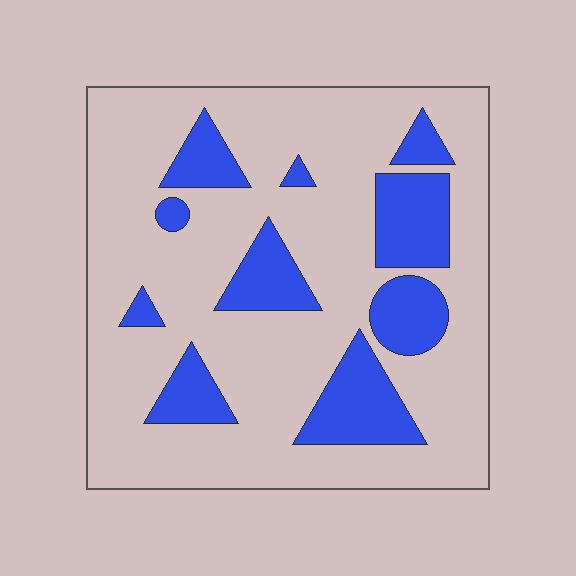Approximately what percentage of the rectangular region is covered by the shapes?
Approximately 25%.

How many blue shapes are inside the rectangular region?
10.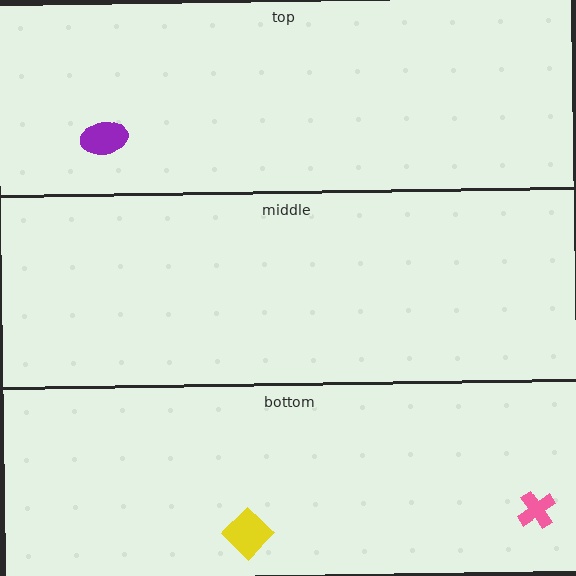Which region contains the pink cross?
The bottom region.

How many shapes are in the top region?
1.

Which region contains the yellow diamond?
The bottom region.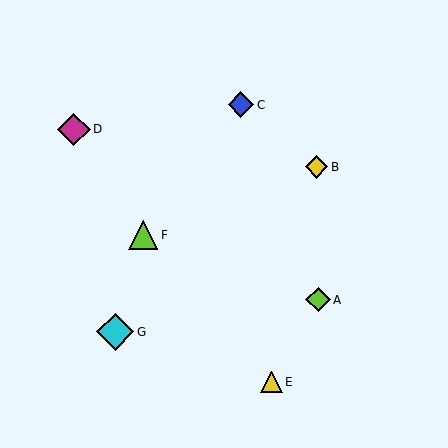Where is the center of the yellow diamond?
The center of the yellow diamond is at (316, 167).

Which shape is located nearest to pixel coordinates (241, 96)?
The blue diamond (labeled C) at (241, 105) is nearest to that location.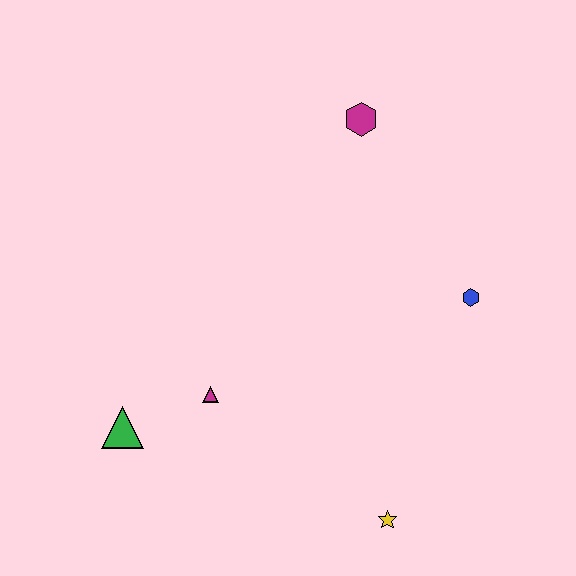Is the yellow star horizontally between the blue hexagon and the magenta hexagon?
Yes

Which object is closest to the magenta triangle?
The green triangle is closest to the magenta triangle.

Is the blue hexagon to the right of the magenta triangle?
Yes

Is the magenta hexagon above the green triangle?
Yes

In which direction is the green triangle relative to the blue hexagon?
The green triangle is to the left of the blue hexagon.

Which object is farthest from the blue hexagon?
The green triangle is farthest from the blue hexagon.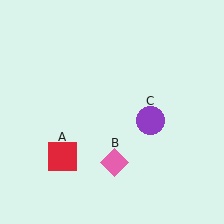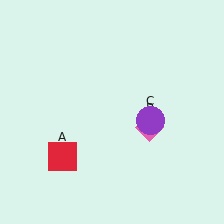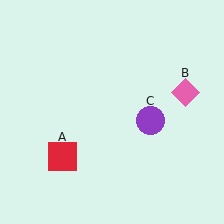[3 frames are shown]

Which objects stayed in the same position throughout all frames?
Red square (object A) and purple circle (object C) remained stationary.